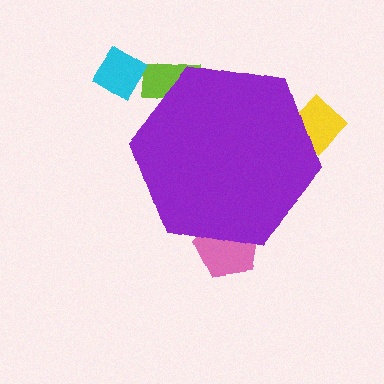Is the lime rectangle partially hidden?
Yes, the lime rectangle is partially hidden behind the purple hexagon.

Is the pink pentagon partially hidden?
Yes, the pink pentagon is partially hidden behind the purple hexagon.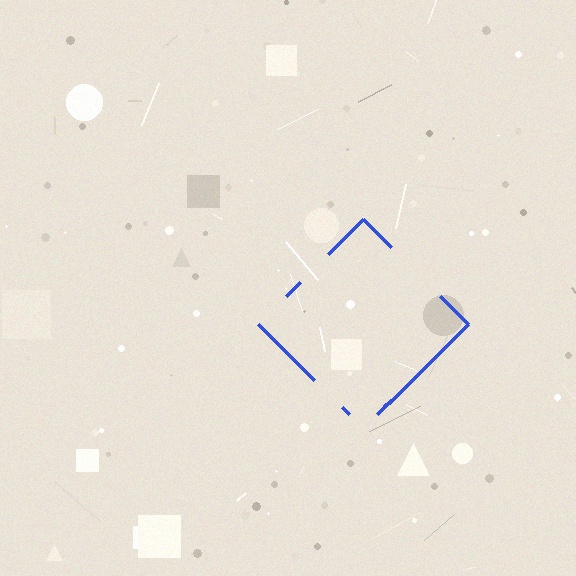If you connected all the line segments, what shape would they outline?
They would outline a diamond.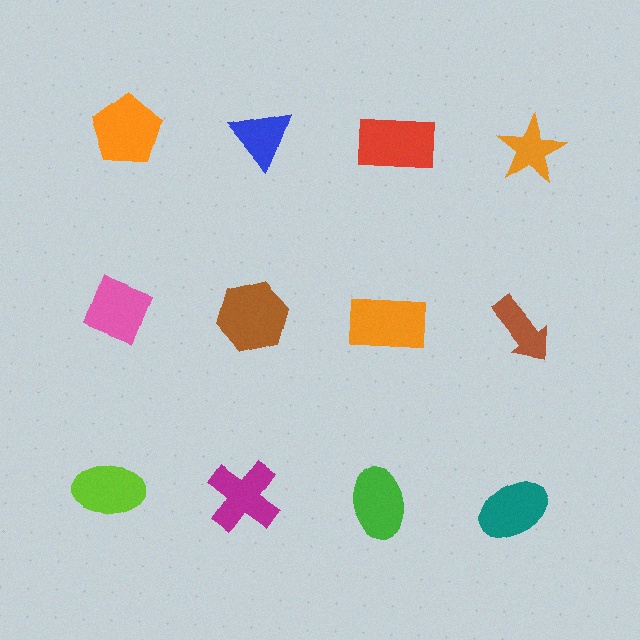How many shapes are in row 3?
4 shapes.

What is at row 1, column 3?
A red rectangle.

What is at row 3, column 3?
A green ellipse.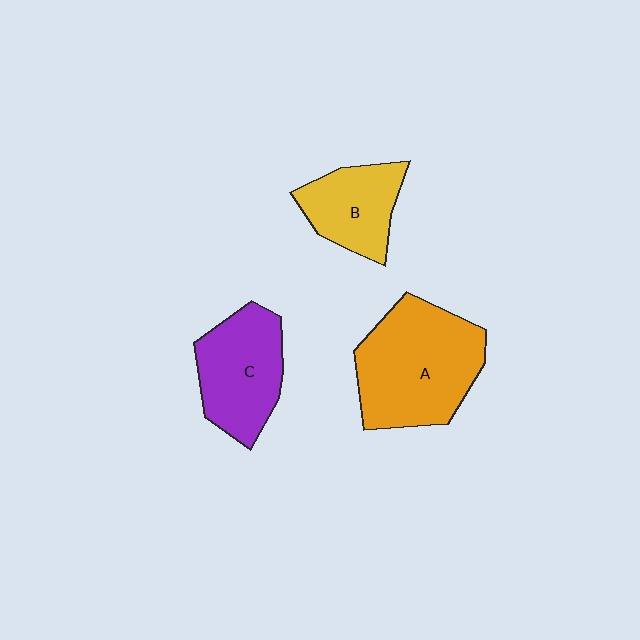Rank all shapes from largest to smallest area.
From largest to smallest: A (orange), C (purple), B (yellow).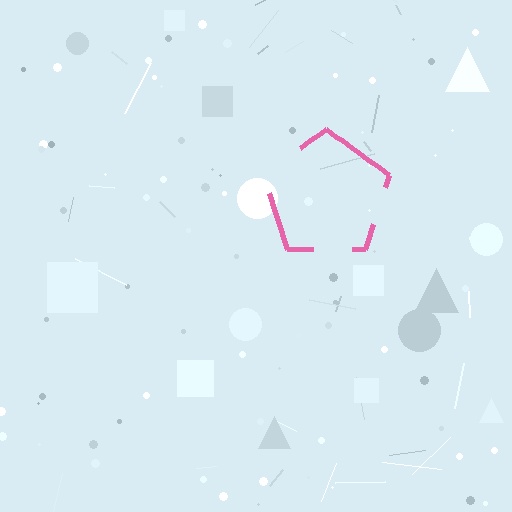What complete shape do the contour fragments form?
The contour fragments form a pentagon.